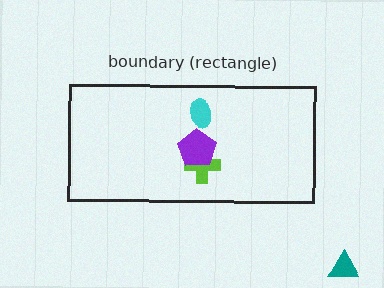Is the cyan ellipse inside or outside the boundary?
Inside.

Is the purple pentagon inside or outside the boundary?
Inside.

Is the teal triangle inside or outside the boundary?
Outside.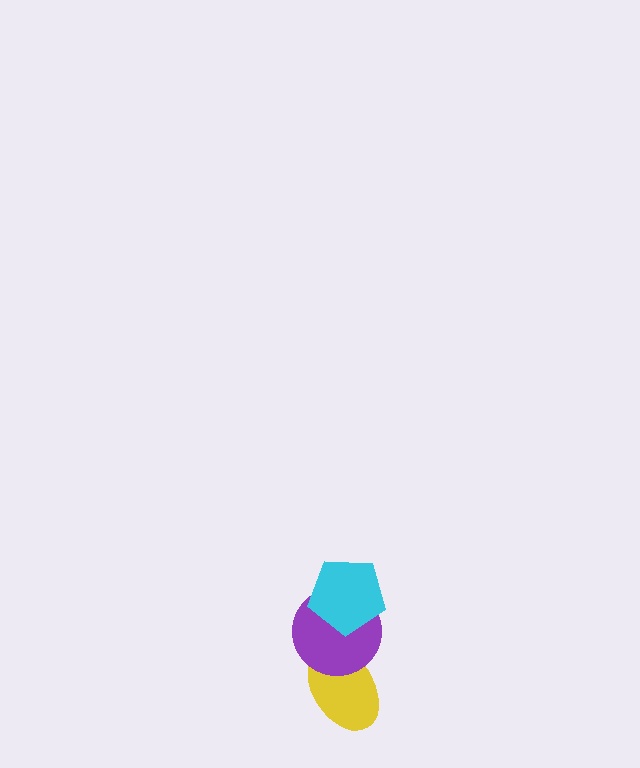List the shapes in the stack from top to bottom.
From top to bottom: the cyan pentagon, the purple circle, the yellow ellipse.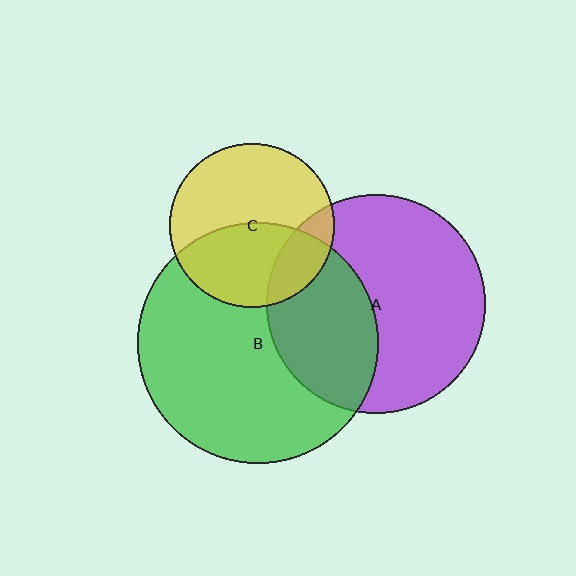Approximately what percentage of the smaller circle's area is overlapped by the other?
Approximately 15%.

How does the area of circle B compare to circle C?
Approximately 2.1 times.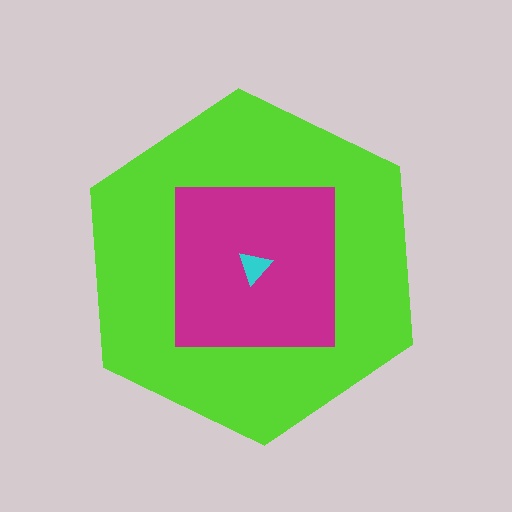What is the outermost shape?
The lime hexagon.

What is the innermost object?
The cyan triangle.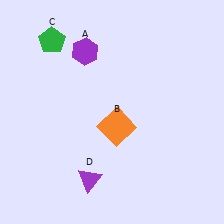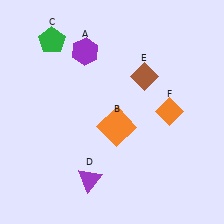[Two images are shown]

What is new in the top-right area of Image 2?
An orange diamond (F) was added in the top-right area of Image 2.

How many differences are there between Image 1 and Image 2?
There are 2 differences between the two images.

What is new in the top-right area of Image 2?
A brown diamond (E) was added in the top-right area of Image 2.